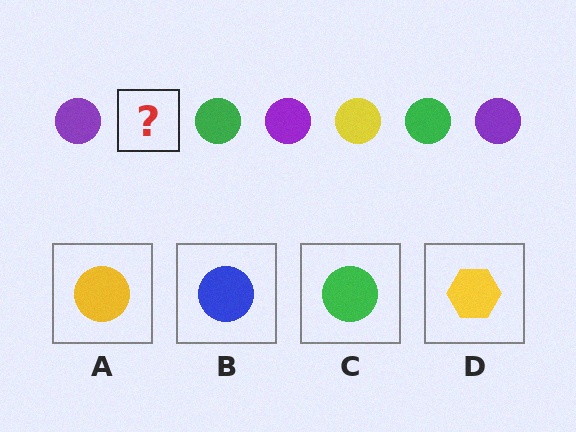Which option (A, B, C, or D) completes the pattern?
A.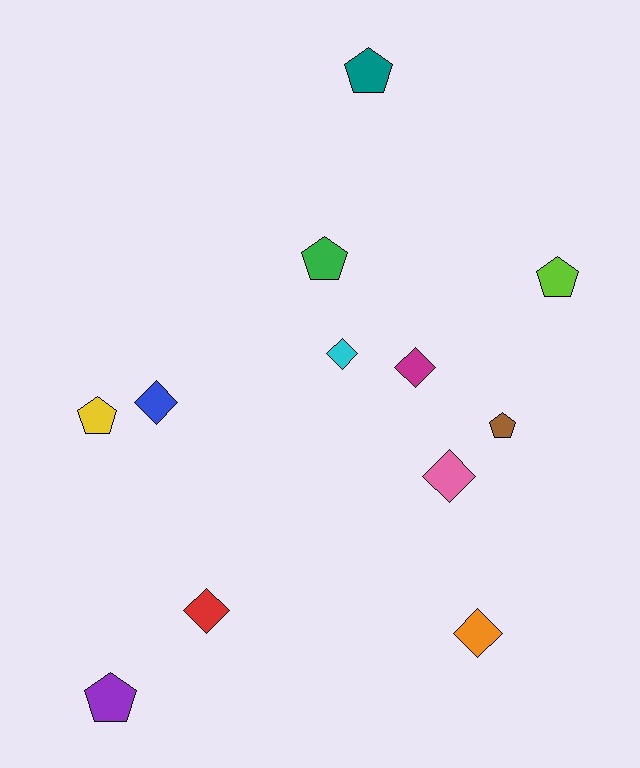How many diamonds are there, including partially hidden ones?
There are 6 diamonds.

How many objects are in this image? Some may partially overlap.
There are 12 objects.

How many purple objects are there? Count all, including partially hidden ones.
There is 1 purple object.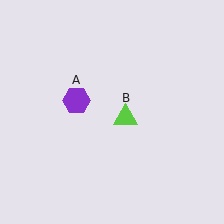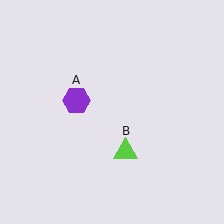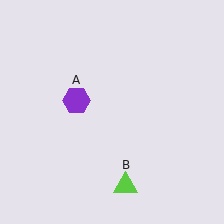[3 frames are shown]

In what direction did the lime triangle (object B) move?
The lime triangle (object B) moved down.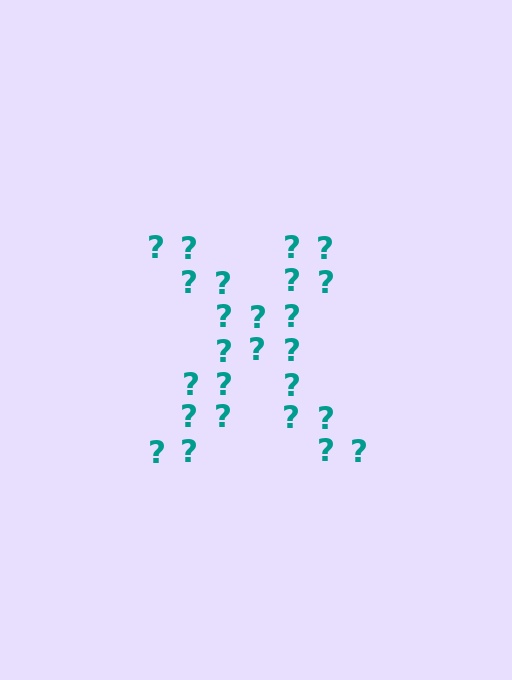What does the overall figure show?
The overall figure shows the letter X.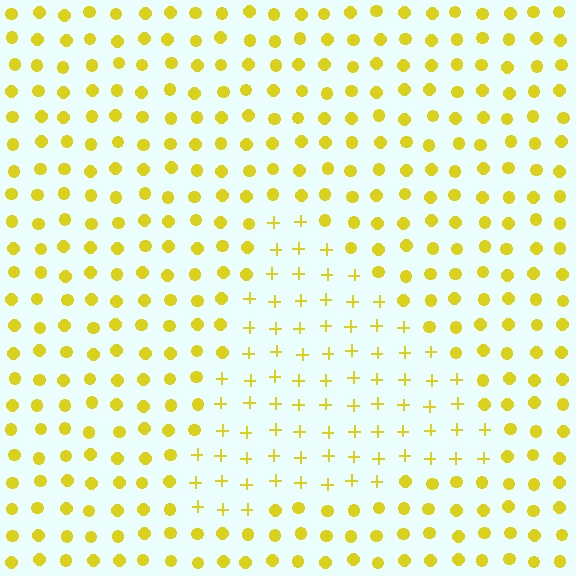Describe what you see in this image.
The image is filled with small yellow elements arranged in a uniform grid. A triangle-shaped region contains plus signs, while the surrounding area contains circles. The boundary is defined purely by the change in element shape.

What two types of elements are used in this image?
The image uses plus signs inside the triangle region and circles outside it.